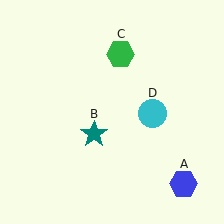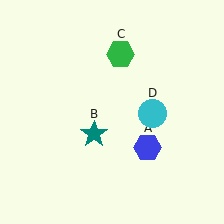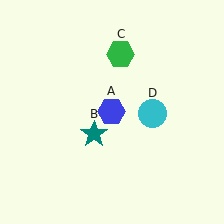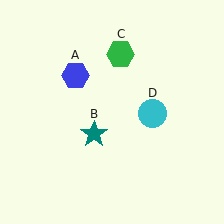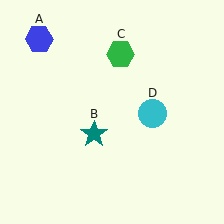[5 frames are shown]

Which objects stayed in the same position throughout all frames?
Teal star (object B) and green hexagon (object C) and cyan circle (object D) remained stationary.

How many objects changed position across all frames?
1 object changed position: blue hexagon (object A).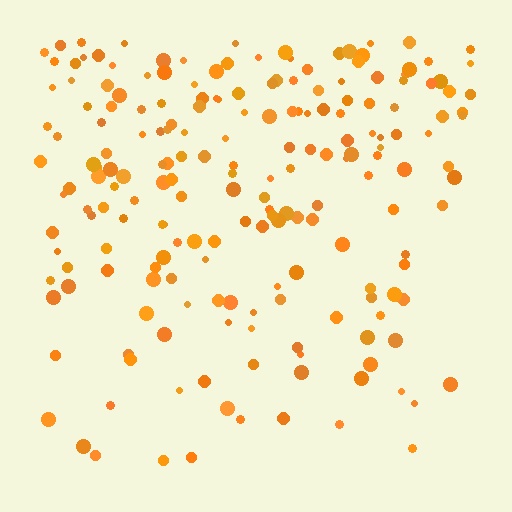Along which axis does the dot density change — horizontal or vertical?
Vertical.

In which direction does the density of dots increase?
From bottom to top, with the top side densest.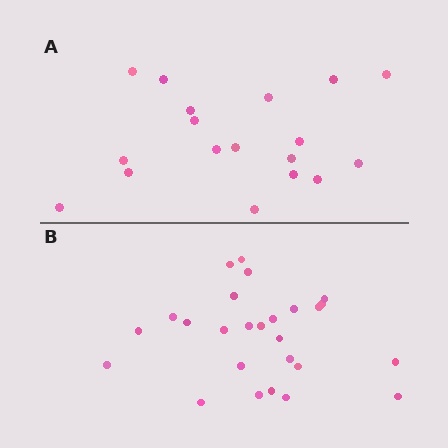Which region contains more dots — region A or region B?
Region B (the bottom region) has more dots.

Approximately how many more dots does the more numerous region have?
Region B has roughly 8 or so more dots than region A.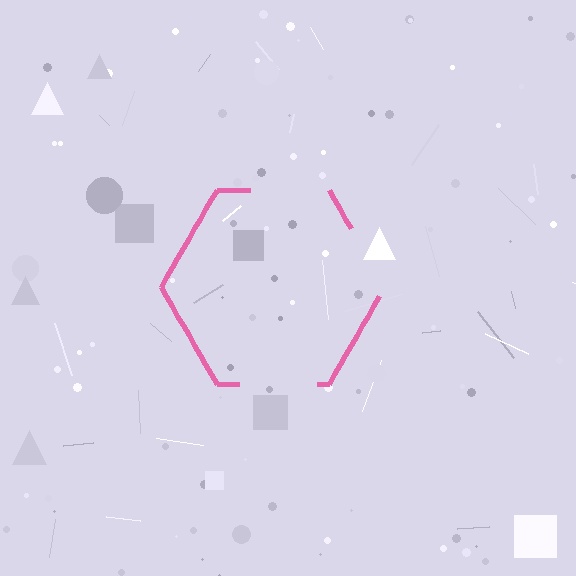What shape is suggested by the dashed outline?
The dashed outline suggests a hexagon.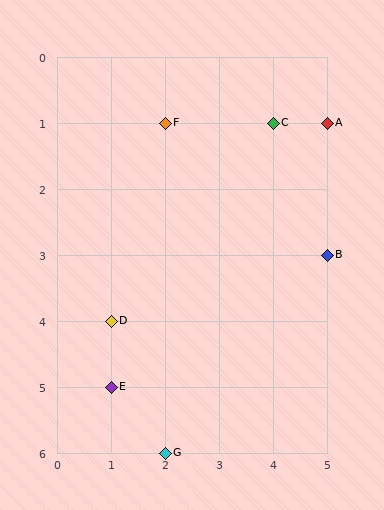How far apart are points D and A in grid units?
Points D and A are 4 columns and 3 rows apart (about 5.0 grid units diagonally).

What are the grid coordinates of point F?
Point F is at grid coordinates (2, 1).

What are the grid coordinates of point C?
Point C is at grid coordinates (4, 1).